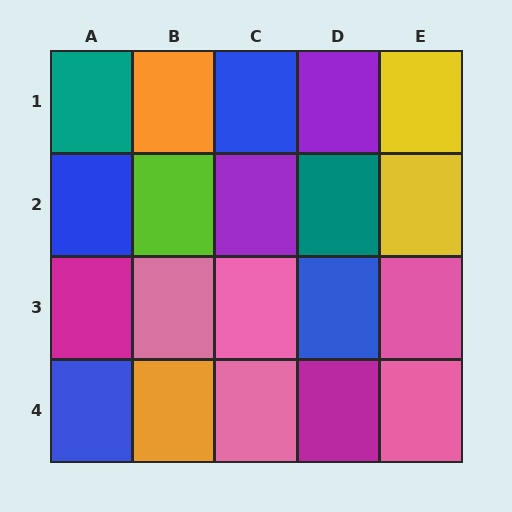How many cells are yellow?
2 cells are yellow.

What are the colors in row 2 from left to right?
Blue, lime, purple, teal, yellow.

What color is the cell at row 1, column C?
Blue.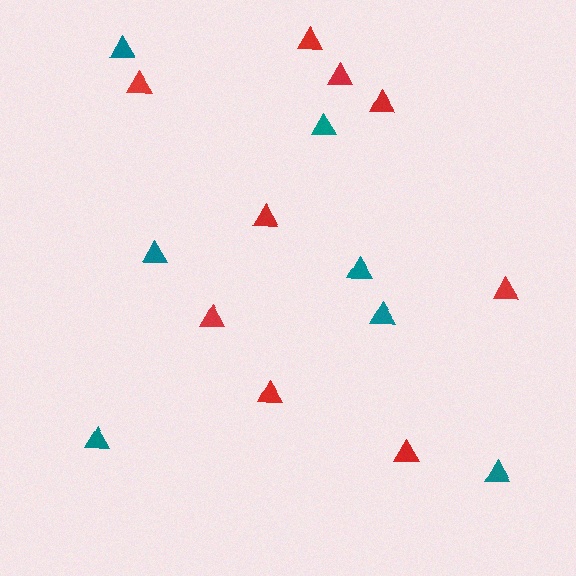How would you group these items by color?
There are 2 groups: one group of red triangles (9) and one group of teal triangles (7).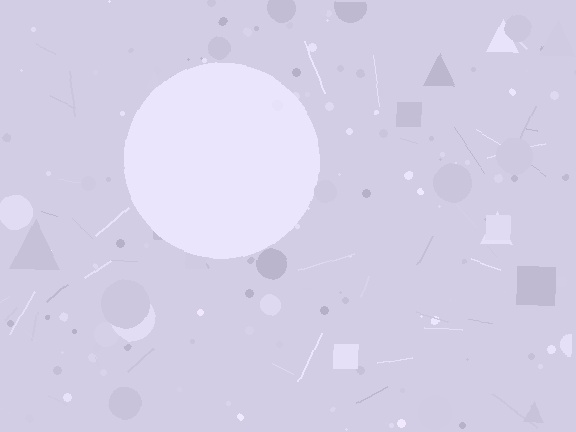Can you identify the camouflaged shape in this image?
The camouflaged shape is a circle.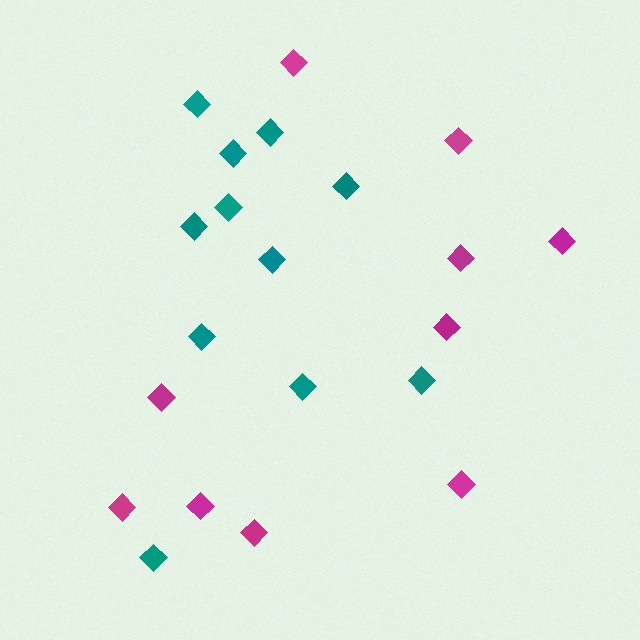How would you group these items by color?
There are 2 groups: one group of teal diamonds (11) and one group of magenta diamonds (10).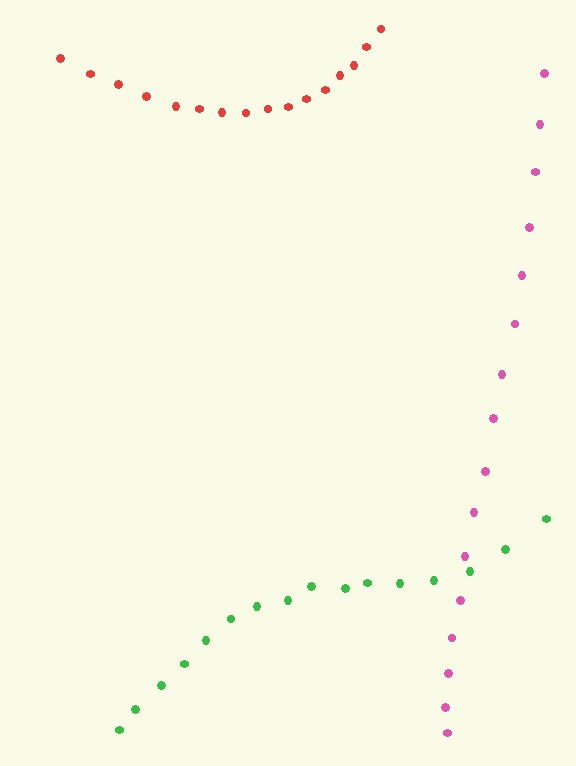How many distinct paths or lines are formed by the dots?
There are 3 distinct paths.